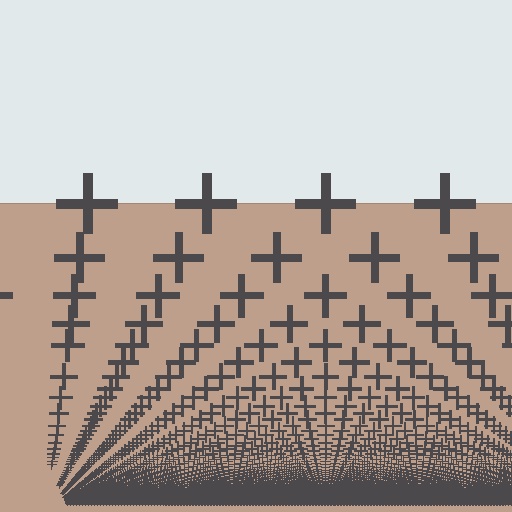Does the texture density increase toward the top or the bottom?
Density increases toward the bottom.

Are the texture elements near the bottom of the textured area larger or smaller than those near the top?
Smaller. The gradient is inverted — elements near the bottom are smaller and denser.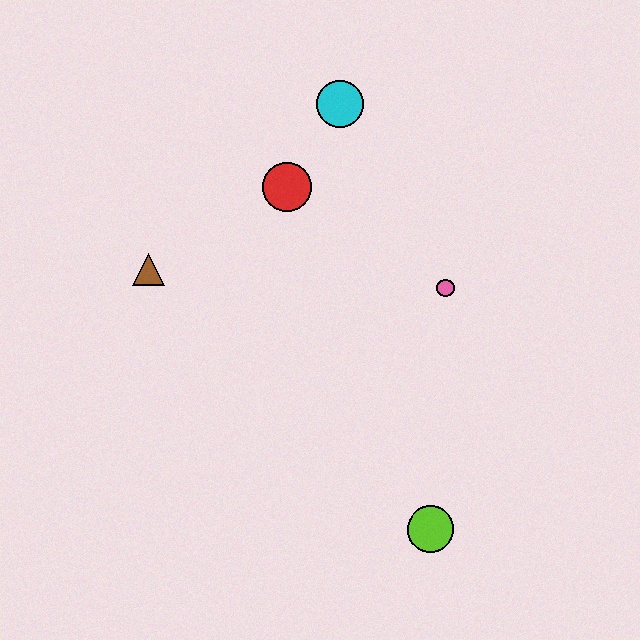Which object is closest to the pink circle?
The red circle is closest to the pink circle.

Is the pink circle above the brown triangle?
No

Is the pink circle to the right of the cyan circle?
Yes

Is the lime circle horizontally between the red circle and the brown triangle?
No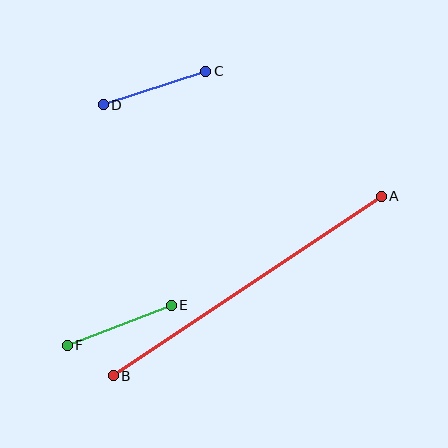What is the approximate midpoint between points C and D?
The midpoint is at approximately (155, 88) pixels.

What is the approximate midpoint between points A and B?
The midpoint is at approximately (247, 286) pixels.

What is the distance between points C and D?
The distance is approximately 108 pixels.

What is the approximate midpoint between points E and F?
The midpoint is at approximately (119, 325) pixels.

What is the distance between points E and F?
The distance is approximately 111 pixels.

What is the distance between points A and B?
The distance is approximately 322 pixels.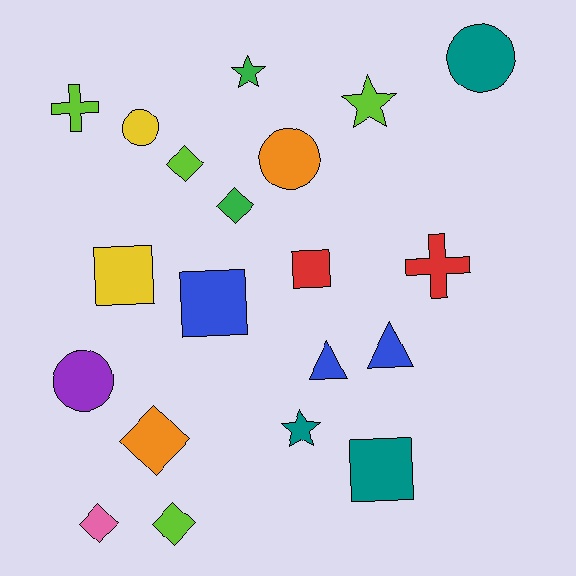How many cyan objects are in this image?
There are no cyan objects.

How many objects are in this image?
There are 20 objects.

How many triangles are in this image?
There are 2 triangles.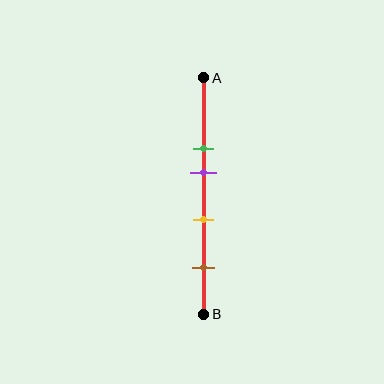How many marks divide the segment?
There are 4 marks dividing the segment.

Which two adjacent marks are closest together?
The green and purple marks are the closest adjacent pair.